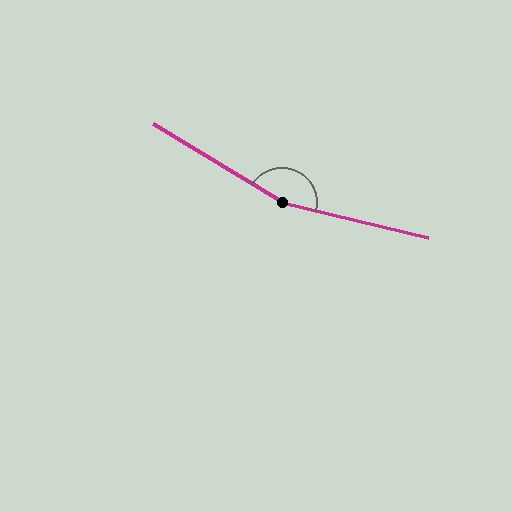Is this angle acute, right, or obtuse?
It is obtuse.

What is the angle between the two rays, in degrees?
Approximately 162 degrees.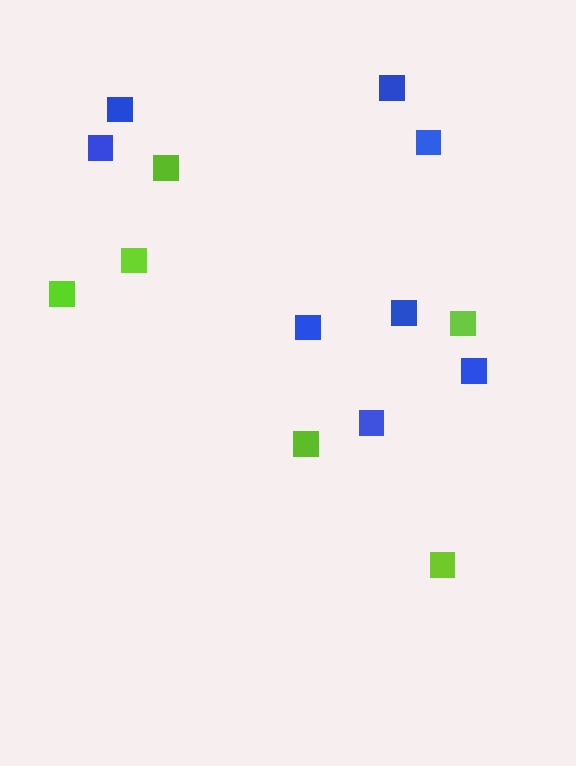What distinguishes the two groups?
There are 2 groups: one group of blue squares (8) and one group of lime squares (6).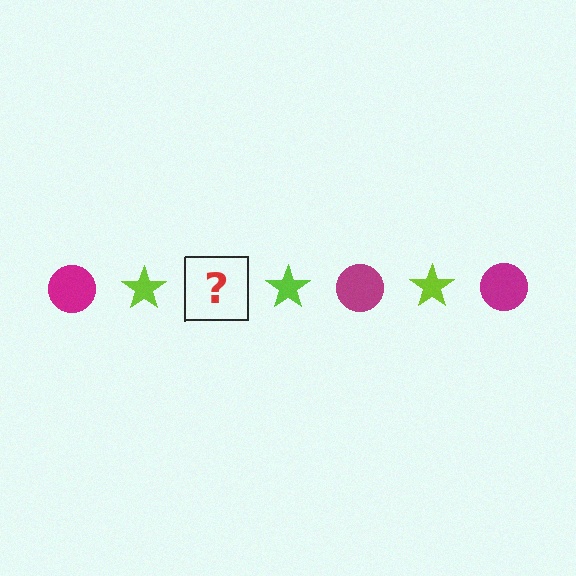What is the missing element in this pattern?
The missing element is a magenta circle.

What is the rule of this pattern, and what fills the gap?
The rule is that the pattern alternates between magenta circle and lime star. The gap should be filled with a magenta circle.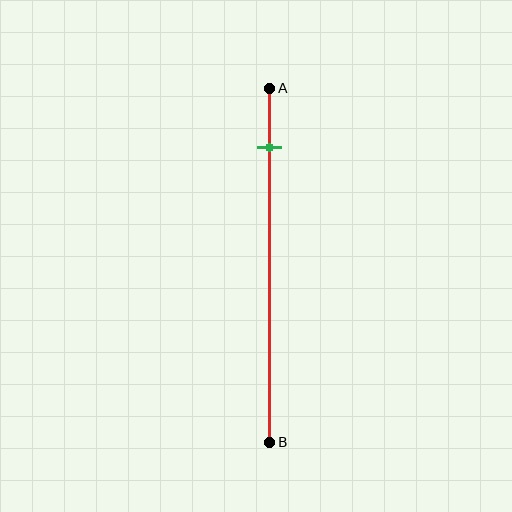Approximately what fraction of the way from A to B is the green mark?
The green mark is approximately 15% of the way from A to B.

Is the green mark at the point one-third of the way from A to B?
No, the mark is at about 15% from A, not at the 33% one-third point.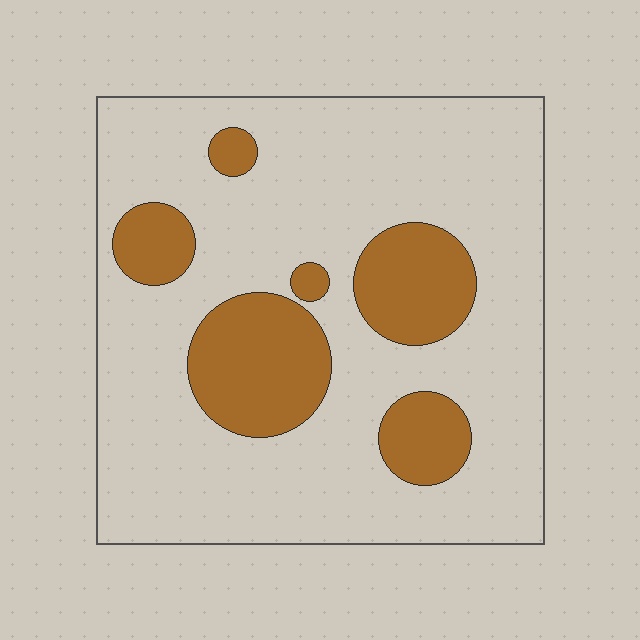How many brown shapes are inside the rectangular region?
6.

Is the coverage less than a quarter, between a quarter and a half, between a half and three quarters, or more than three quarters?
Less than a quarter.